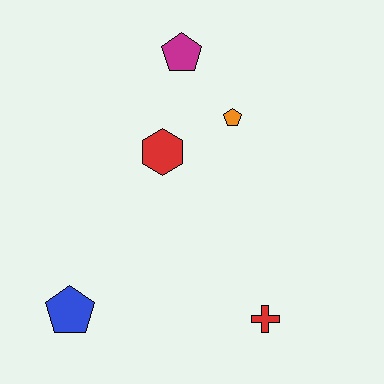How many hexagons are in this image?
There is 1 hexagon.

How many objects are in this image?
There are 5 objects.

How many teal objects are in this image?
There are no teal objects.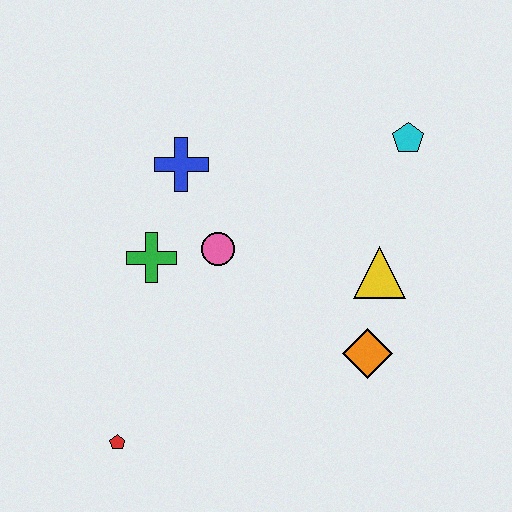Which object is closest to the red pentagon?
The green cross is closest to the red pentagon.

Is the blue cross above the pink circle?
Yes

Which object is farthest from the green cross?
The cyan pentagon is farthest from the green cross.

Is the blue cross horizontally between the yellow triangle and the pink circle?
No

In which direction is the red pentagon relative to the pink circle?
The red pentagon is below the pink circle.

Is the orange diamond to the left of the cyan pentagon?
Yes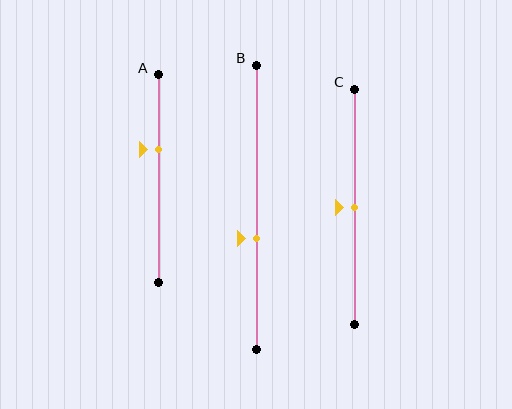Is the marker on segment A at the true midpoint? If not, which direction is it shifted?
No, the marker on segment A is shifted upward by about 14% of the segment length.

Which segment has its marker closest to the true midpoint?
Segment C has its marker closest to the true midpoint.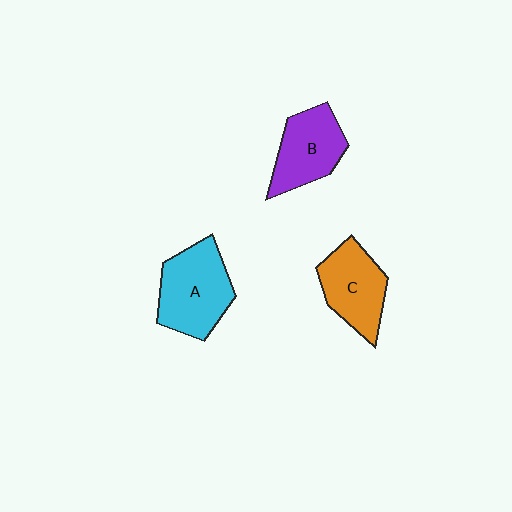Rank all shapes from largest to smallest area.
From largest to smallest: A (cyan), C (orange), B (purple).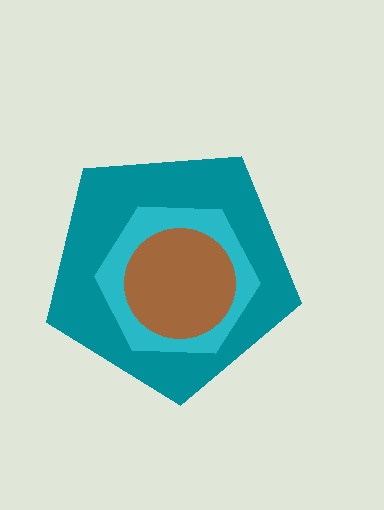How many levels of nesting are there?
3.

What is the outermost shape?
The teal pentagon.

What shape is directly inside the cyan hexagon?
The brown circle.